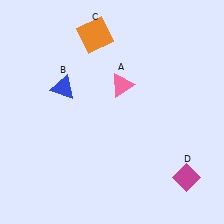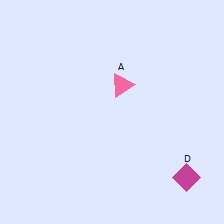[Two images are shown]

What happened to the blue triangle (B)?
The blue triangle (B) was removed in Image 2. It was in the top-left area of Image 1.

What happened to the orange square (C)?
The orange square (C) was removed in Image 2. It was in the top-left area of Image 1.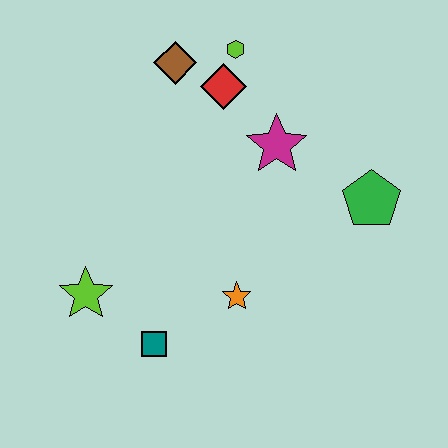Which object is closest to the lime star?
The teal square is closest to the lime star.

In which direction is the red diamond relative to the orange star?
The red diamond is above the orange star.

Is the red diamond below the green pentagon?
No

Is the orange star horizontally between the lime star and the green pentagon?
Yes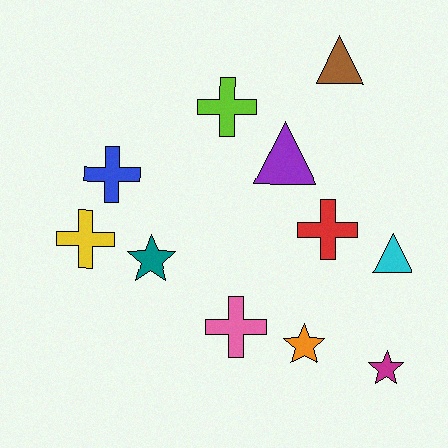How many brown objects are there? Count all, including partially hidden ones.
There is 1 brown object.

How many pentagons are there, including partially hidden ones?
There are no pentagons.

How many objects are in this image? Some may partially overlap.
There are 11 objects.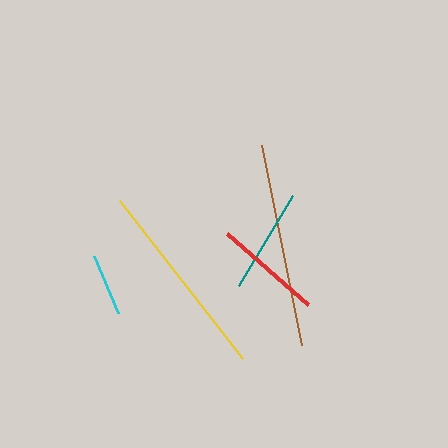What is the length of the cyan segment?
The cyan segment is approximately 62 pixels long.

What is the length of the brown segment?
The brown segment is approximately 204 pixels long.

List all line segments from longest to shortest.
From longest to shortest: brown, yellow, red, teal, cyan.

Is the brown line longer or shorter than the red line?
The brown line is longer than the red line.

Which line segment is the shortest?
The cyan line is the shortest at approximately 62 pixels.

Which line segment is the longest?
The brown line is the longest at approximately 204 pixels.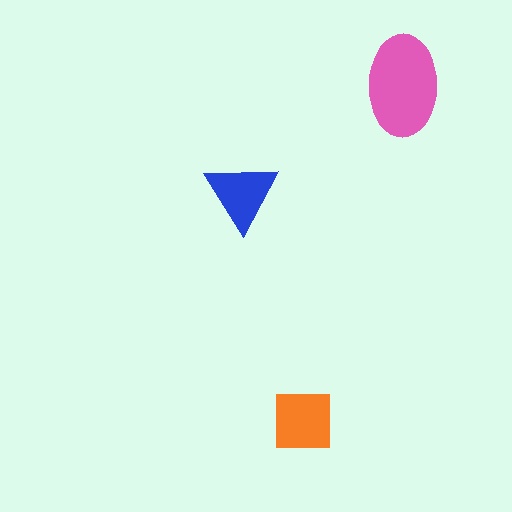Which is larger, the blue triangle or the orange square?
The orange square.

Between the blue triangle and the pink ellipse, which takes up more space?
The pink ellipse.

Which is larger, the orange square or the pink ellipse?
The pink ellipse.